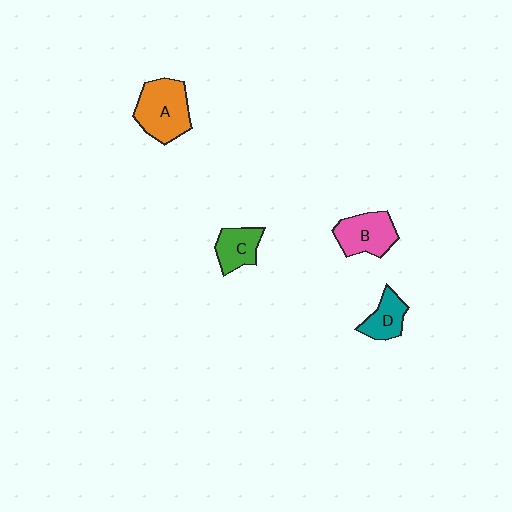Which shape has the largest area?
Shape A (orange).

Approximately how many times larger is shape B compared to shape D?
Approximately 1.4 times.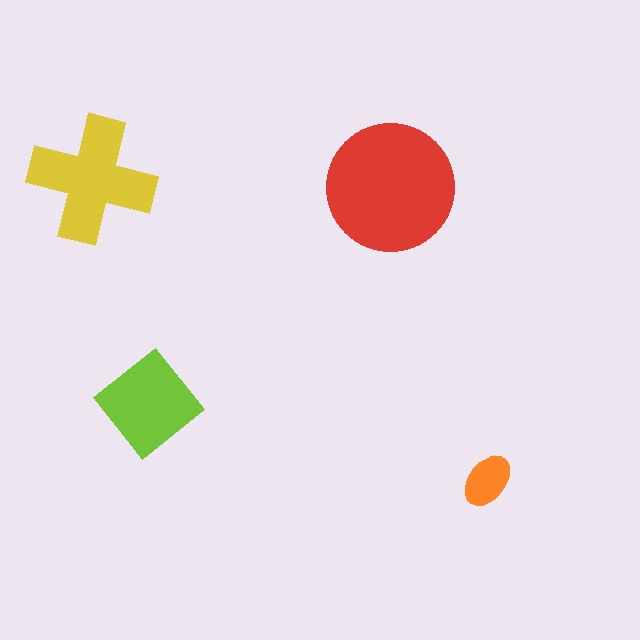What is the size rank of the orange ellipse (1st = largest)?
4th.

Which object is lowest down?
The orange ellipse is bottommost.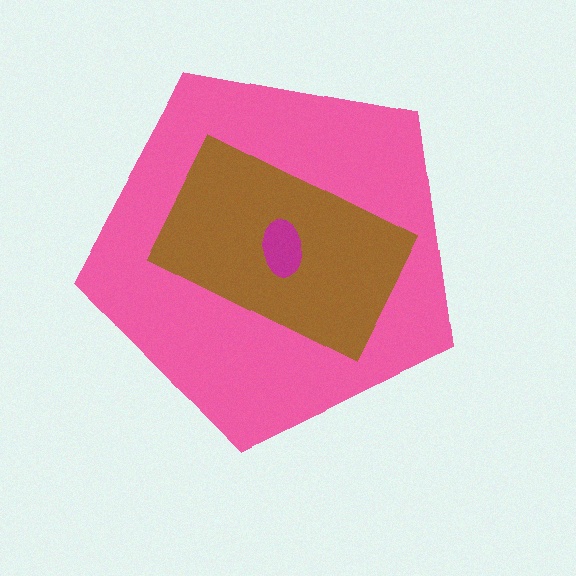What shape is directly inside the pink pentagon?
The brown rectangle.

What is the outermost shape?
The pink pentagon.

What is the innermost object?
The magenta ellipse.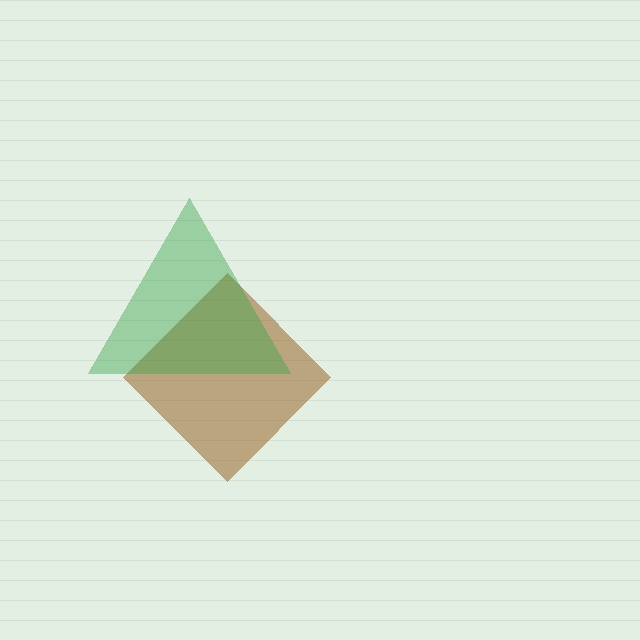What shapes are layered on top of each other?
The layered shapes are: a brown diamond, a green triangle.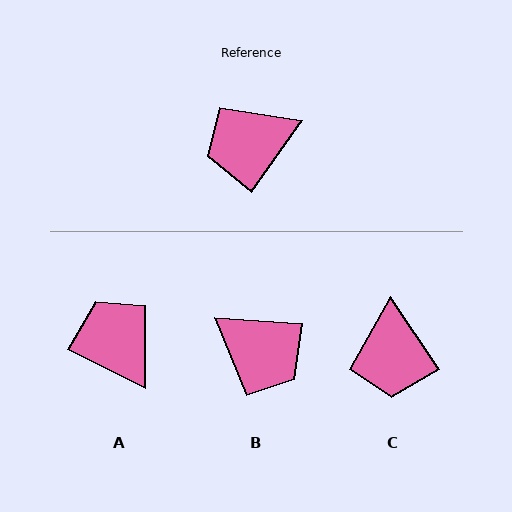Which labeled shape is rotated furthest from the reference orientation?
B, about 121 degrees away.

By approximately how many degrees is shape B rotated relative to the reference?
Approximately 121 degrees counter-clockwise.